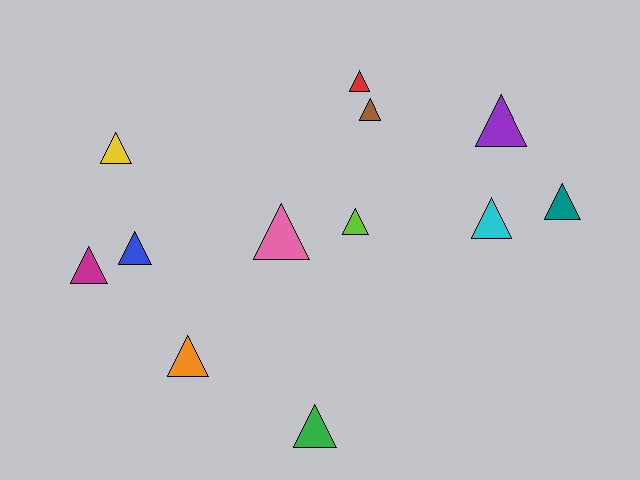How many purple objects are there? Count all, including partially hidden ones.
There is 1 purple object.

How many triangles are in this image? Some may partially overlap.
There are 12 triangles.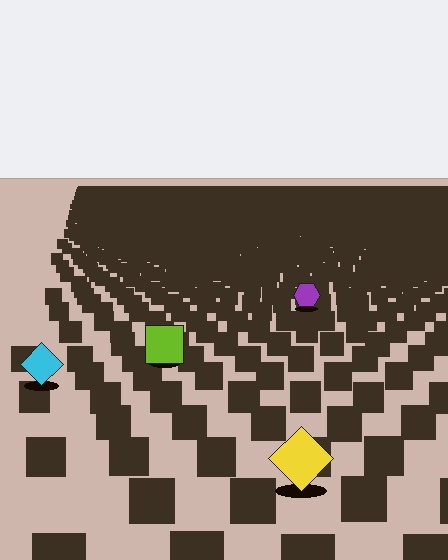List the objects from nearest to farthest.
From nearest to farthest: the yellow diamond, the cyan diamond, the lime square, the purple hexagon.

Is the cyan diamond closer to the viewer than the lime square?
Yes. The cyan diamond is closer — you can tell from the texture gradient: the ground texture is coarser near it.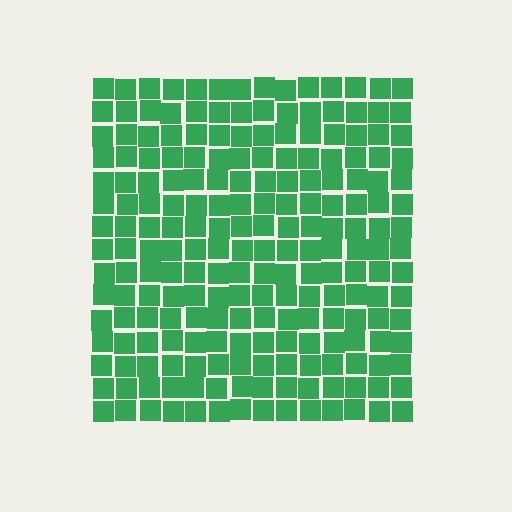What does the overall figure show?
The overall figure shows a square.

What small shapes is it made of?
It is made of small squares.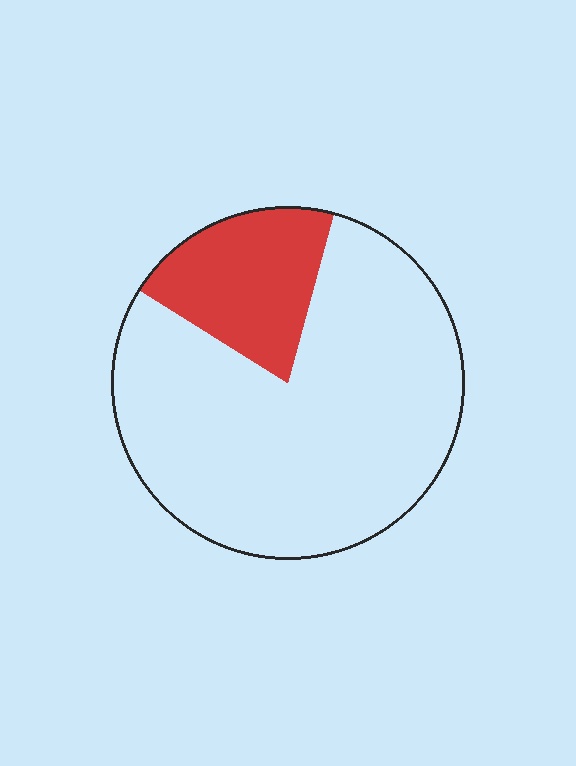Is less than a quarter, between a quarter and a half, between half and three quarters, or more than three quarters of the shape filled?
Less than a quarter.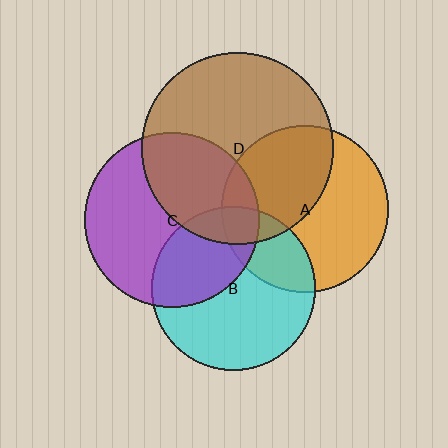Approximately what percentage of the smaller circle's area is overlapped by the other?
Approximately 40%.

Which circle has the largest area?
Circle D (brown).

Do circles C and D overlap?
Yes.